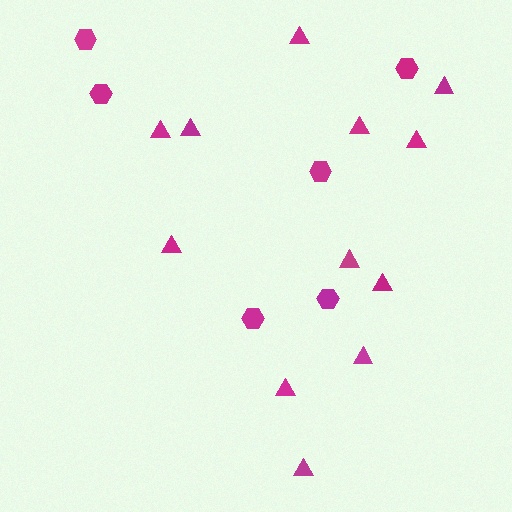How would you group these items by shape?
There are 2 groups: one group of triangles (12) and one group of hexagons (6).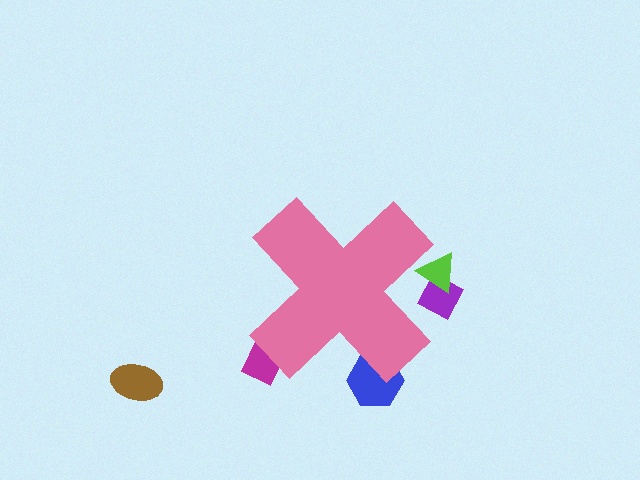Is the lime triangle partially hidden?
Yes, the lime triangle is partially hidden behind the pink cross.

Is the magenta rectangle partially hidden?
Yes, the magenta rectangle is partially hidden behind the pink cross.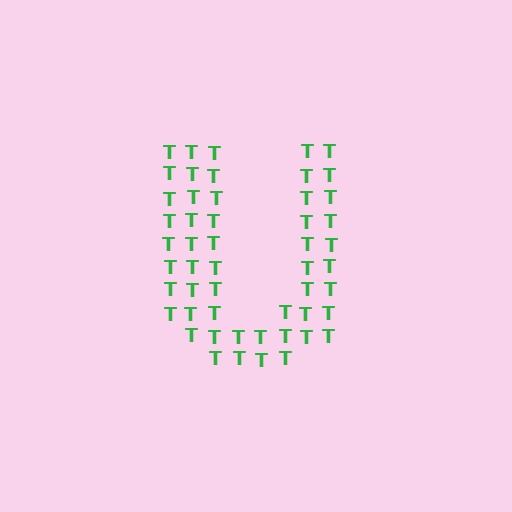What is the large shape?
The large shape is the letter U.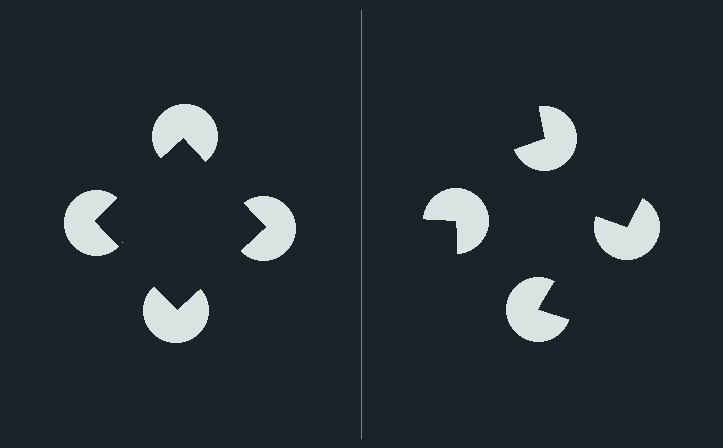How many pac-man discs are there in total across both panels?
8 — 4 on each side.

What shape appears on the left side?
An illusory square.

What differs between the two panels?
The pac-man discs are positioned identically on both sides; only the wedge orientations differ. On the left they align to a square; on the right they are misaligned.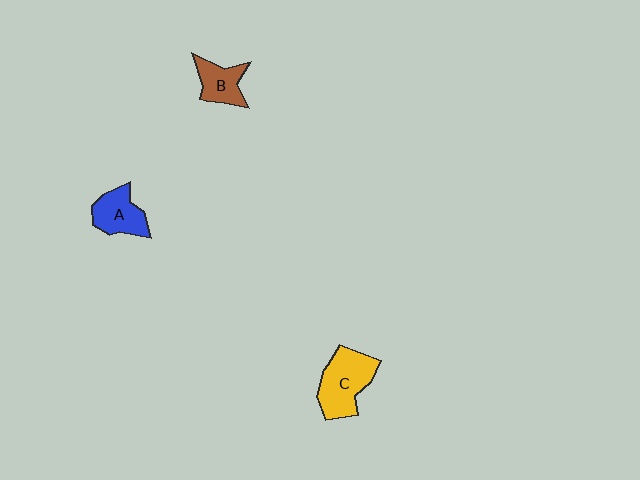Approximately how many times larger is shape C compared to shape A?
Approximately 1.4 times.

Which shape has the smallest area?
Shape B (brown).